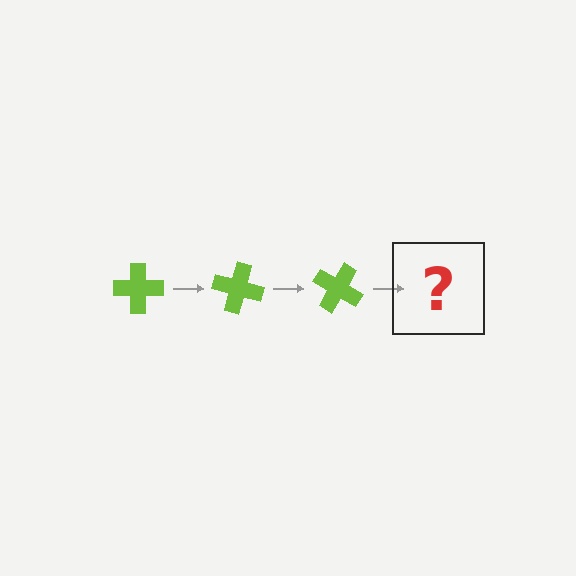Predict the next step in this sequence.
The next step is a lime cross rotated 45 degrees.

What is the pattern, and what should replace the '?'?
The pattern is that the cross rotates 15 degrees each step. The '?' should be a lime cross rotated 45 degrees.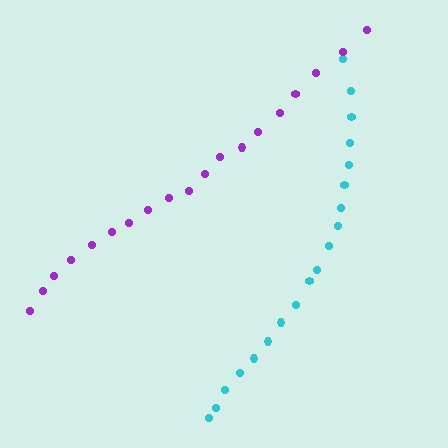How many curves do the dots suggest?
There are 2 distinct paths.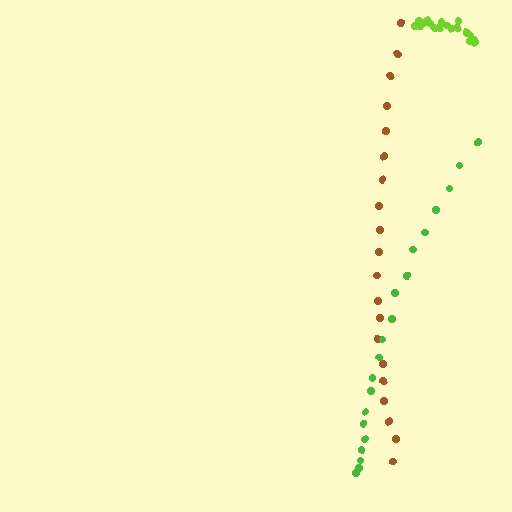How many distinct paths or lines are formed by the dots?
There are 3 distinct paths.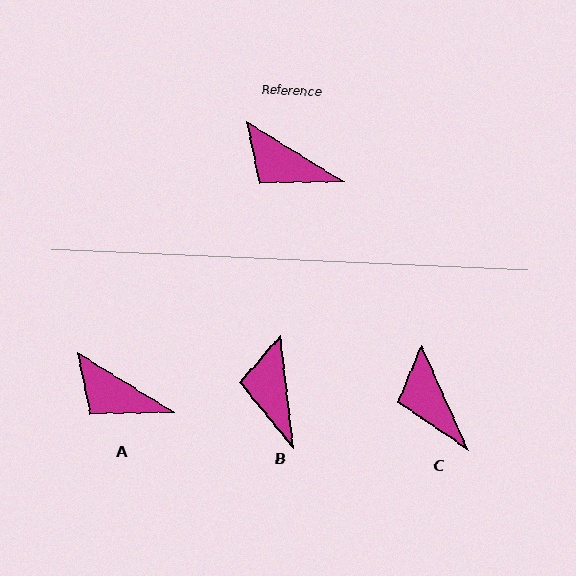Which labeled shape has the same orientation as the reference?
A.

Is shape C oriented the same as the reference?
No, it is off by about 35 degrees.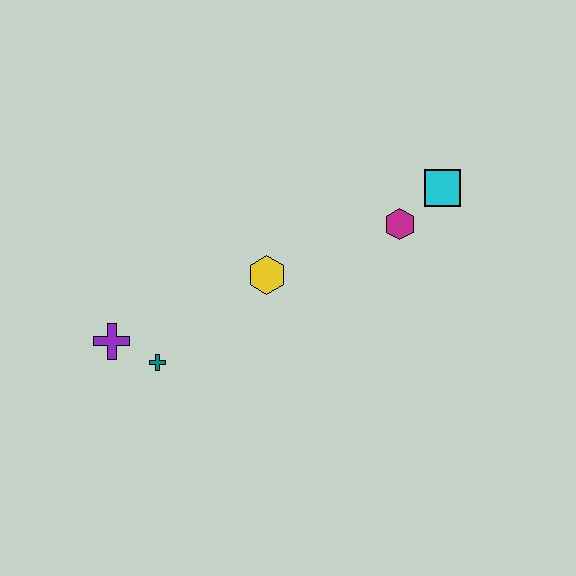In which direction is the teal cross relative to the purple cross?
The teal cross is to the right of the purple cross.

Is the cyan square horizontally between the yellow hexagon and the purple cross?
No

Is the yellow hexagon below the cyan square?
Yes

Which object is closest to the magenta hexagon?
The cyan square is closest to the magenta hexagon.